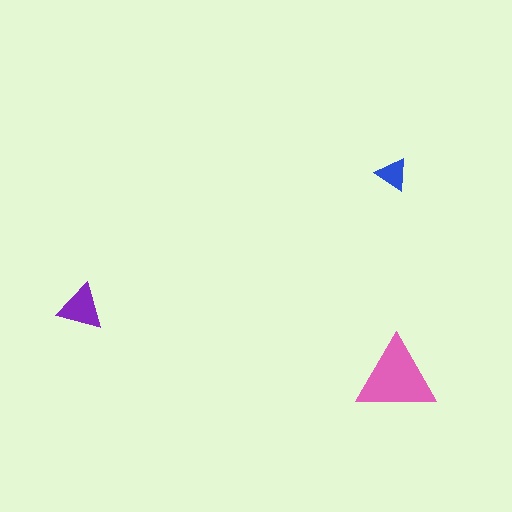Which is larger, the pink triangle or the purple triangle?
The pink one.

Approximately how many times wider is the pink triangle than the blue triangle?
About 2.5 times wider.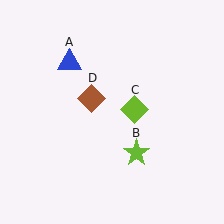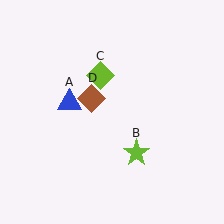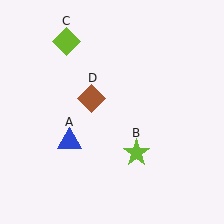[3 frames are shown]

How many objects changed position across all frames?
2 objects changed position: blue triangle (object A), lime diamond (object C).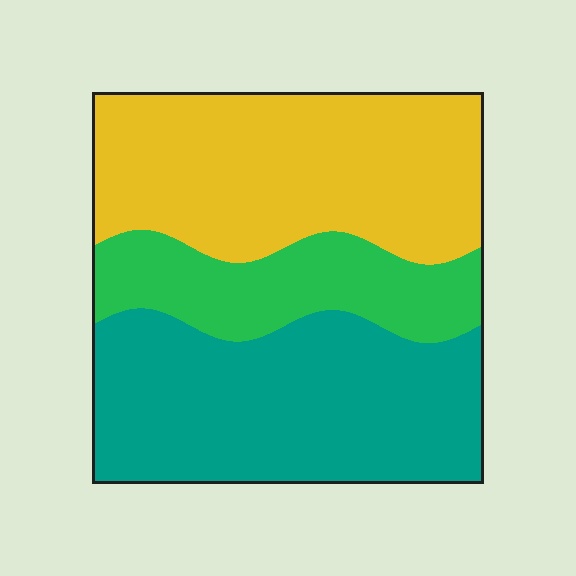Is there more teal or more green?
Teal.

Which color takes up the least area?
Green, at roughly 20%.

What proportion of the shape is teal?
Teal covers roughly 40% of the shape.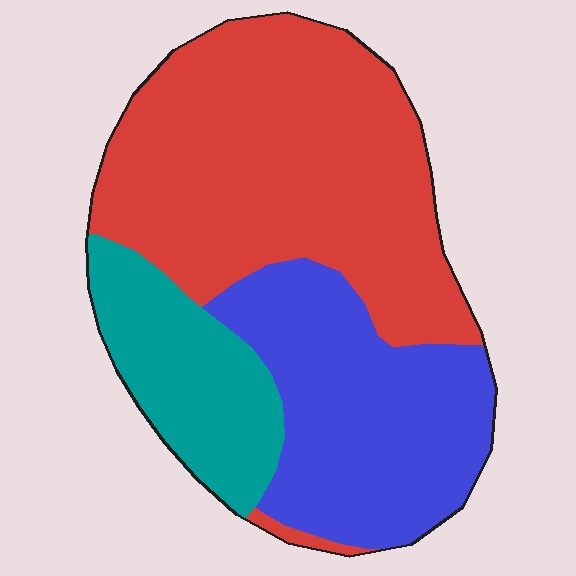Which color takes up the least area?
Teal, at roughly 20%.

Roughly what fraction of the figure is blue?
Blue takes up about one third (1/3) of the figure.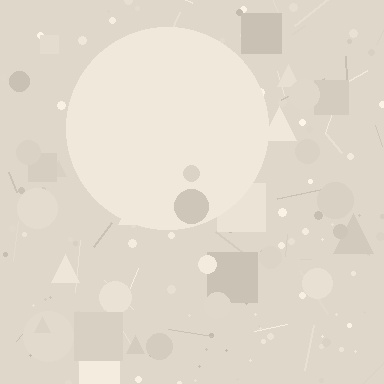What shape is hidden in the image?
A circle is hidden in the image.